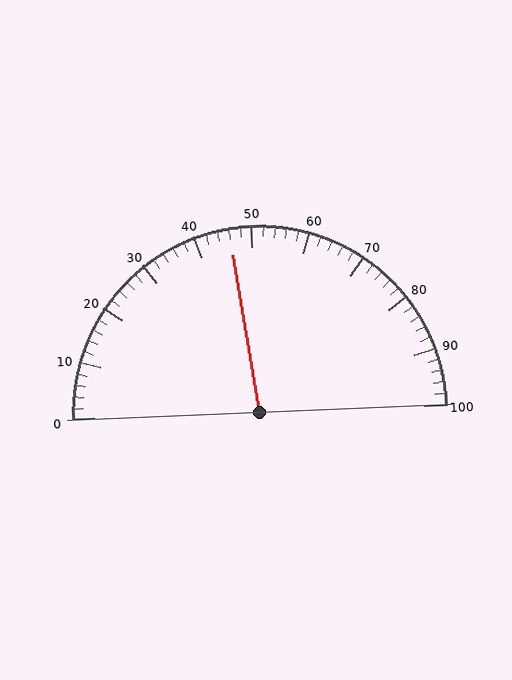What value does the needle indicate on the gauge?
The needle indicates approximately 46.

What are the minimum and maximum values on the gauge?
The gauge ranges from 0 to 100.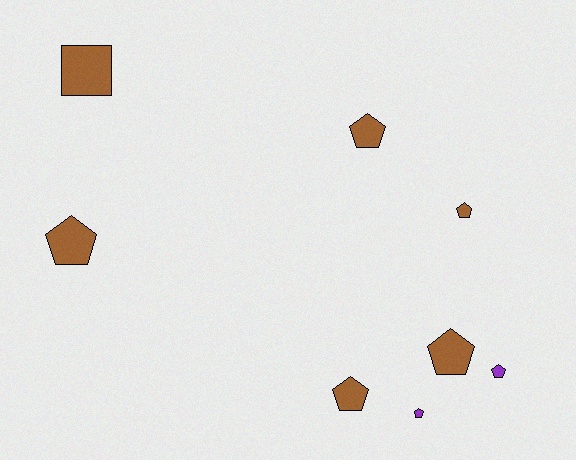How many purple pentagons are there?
There are 2 purple pentagons.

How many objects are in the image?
There are 8 objects.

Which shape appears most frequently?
Pentagon, with 7 objects.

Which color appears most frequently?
Brown, with 6 objects.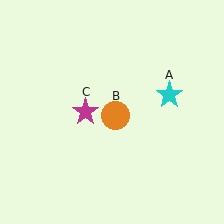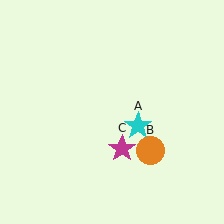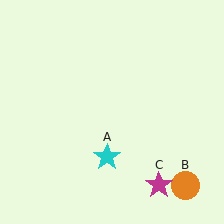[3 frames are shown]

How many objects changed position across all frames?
3 objects changed position: cyan star (object A), orange circle (object B), magenta star (object C).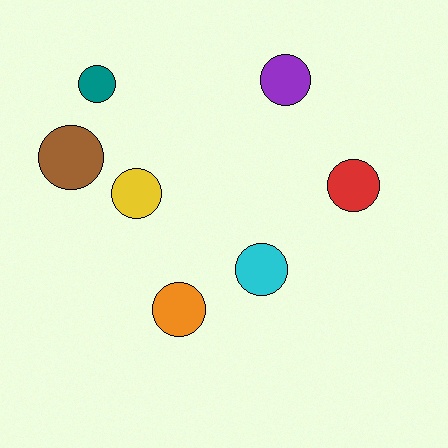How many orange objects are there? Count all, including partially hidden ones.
There is 1 orange object.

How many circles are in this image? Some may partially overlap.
There are 7 circles.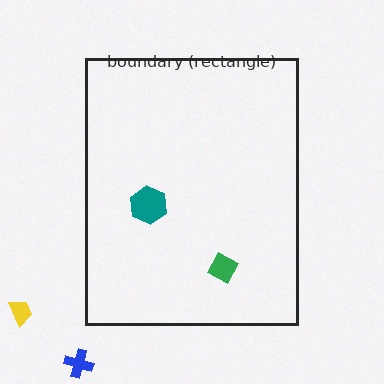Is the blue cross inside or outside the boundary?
Outside.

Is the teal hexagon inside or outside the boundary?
Inside.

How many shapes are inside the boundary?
2 inside, 2 outside.